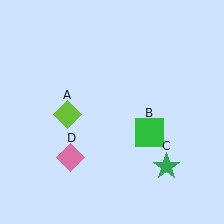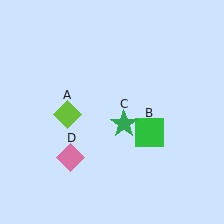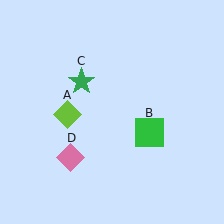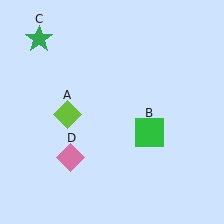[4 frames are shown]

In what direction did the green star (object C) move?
The green star (object C) moved up and to the left.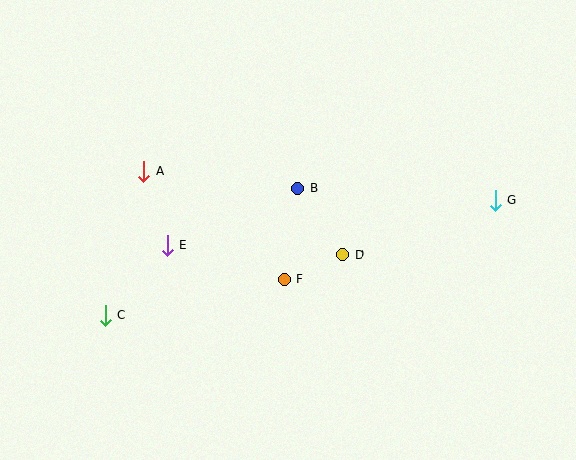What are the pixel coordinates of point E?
Point E is at (168, 245).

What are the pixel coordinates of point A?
Point A is at (143, 171).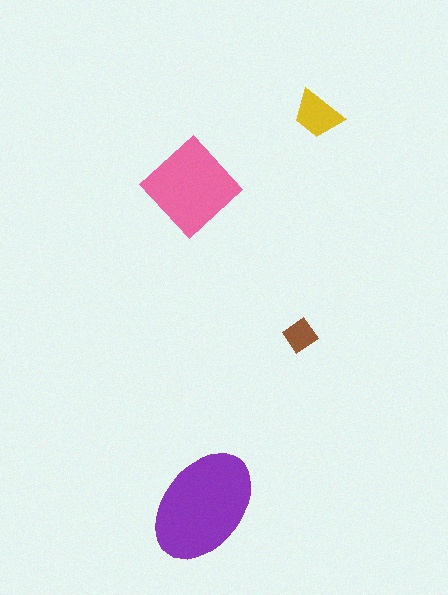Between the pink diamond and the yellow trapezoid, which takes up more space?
The pink diamond.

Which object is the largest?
The purple ellipse.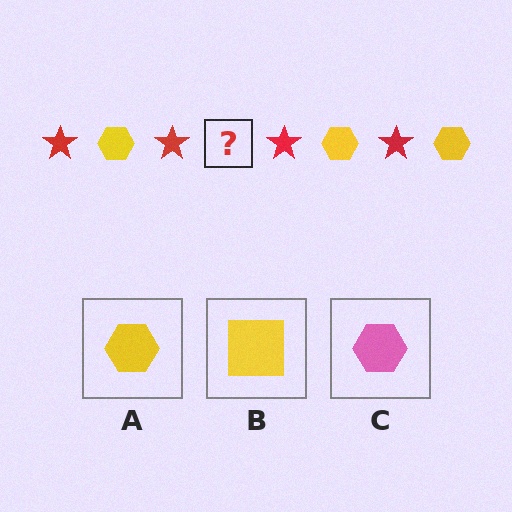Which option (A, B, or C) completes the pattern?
A.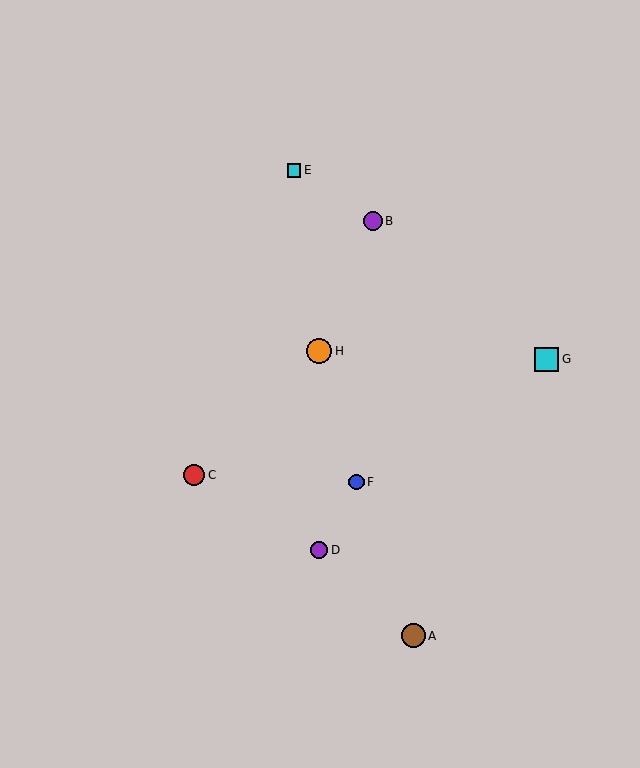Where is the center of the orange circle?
The center of the orange circle is at (319, 351).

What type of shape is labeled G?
Shape G is a cyan square.